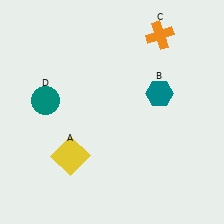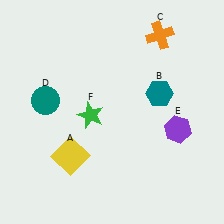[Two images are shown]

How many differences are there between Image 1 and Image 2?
There are 2 differences between the two images.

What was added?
A purple hexagon (E), a green star (F) were added in Image 2.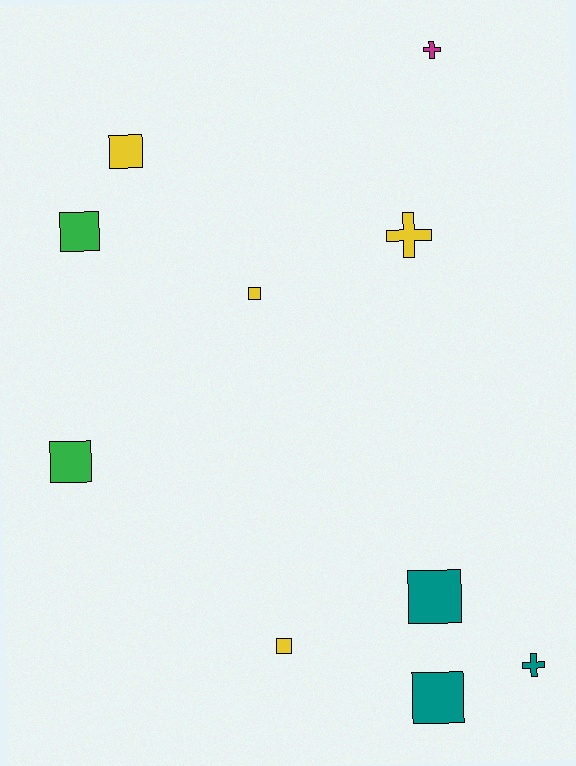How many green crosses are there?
There are no green crosses.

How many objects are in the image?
There are 10 objects.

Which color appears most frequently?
Yellow, with 4 objects.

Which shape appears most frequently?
Square, with 7 objects.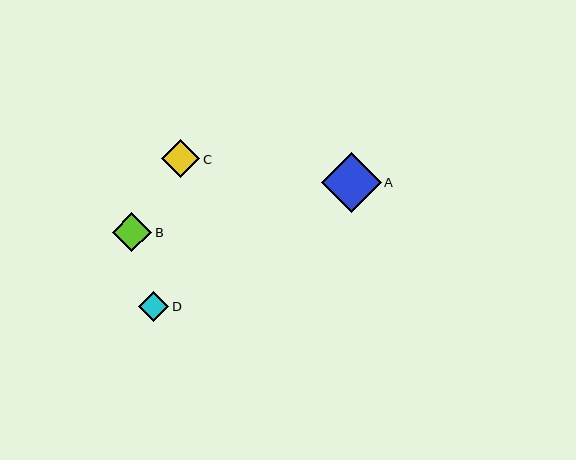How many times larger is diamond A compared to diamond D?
Diamond A is approximately 2.0 times the size of diamond D.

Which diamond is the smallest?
Diamond D is the smallest with a size of approximately 30 pixels.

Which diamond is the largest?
Diamond A is the largest with a size of approximately 60 pixels.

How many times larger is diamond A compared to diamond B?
Diamond A is approximately 1.5 times the size of diamond B.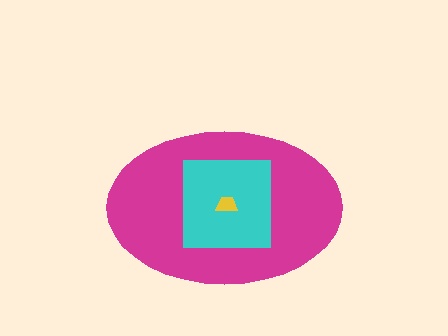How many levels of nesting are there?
3.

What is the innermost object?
The yellow trapezoid.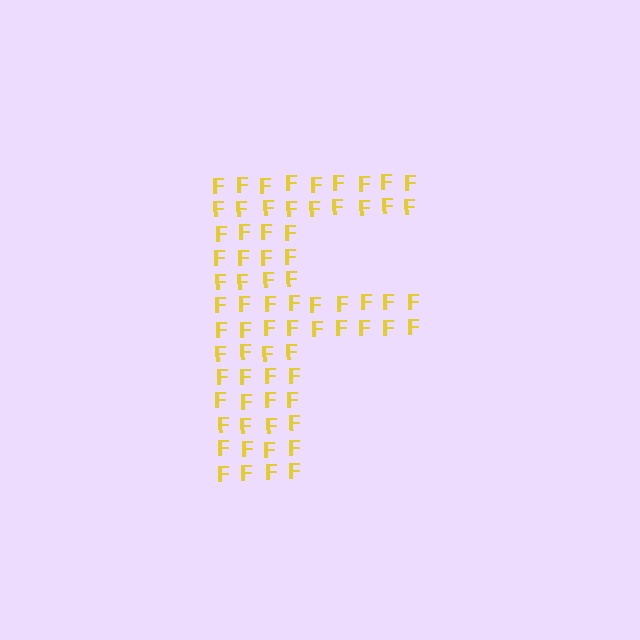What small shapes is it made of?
It is made of small letter F's.